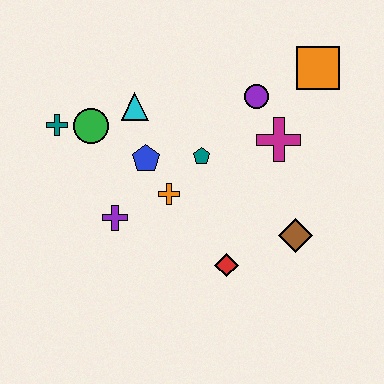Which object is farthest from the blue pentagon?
The orange square is farthest from the blue pentagon.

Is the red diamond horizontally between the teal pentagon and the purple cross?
No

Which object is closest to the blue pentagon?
The orange cross is closest to the blue pentagon.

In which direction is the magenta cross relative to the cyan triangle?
The magenta cross is to the right of the cyan triangle.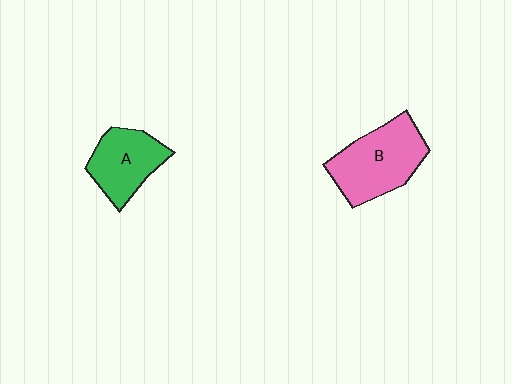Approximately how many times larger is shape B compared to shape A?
Approximately 1.3 times.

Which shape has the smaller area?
Shape A (green).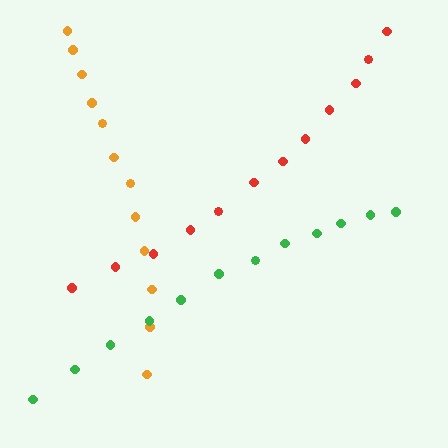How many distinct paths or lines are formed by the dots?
There are 3 distinct paths.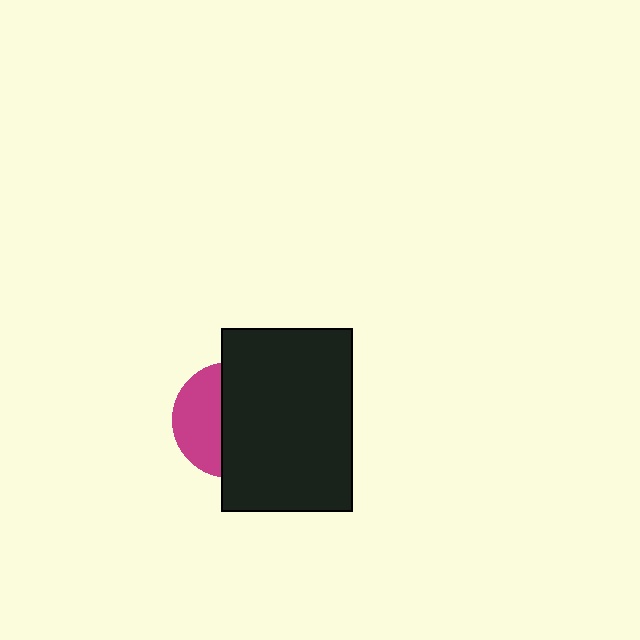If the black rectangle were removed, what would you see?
You would see the complete magenta circle.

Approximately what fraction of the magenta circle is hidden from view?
Roughly 59% of the magenta circle is hidden behind the black rectangle.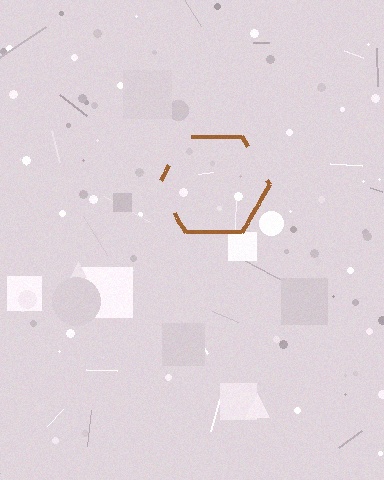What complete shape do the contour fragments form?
The contour fragments form a hexagon.